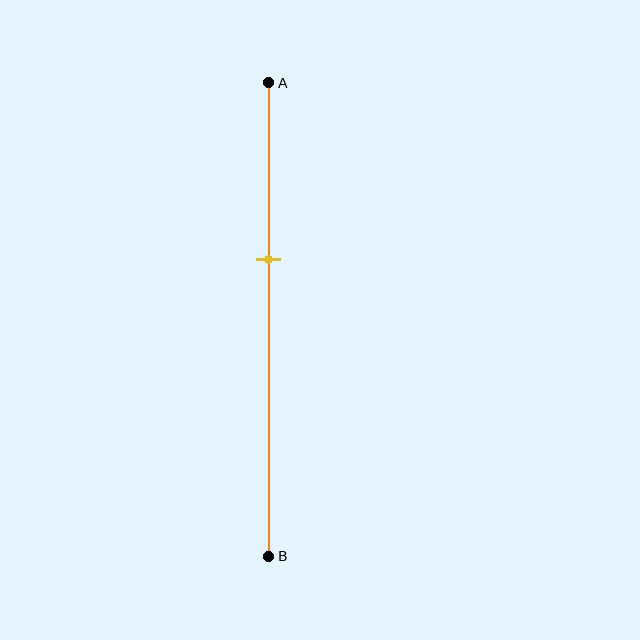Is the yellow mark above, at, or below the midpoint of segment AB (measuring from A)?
The yellow mark is above the midpoint of segment AB.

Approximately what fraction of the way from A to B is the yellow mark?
The yellow mark is approximately 35% of the way from A to B.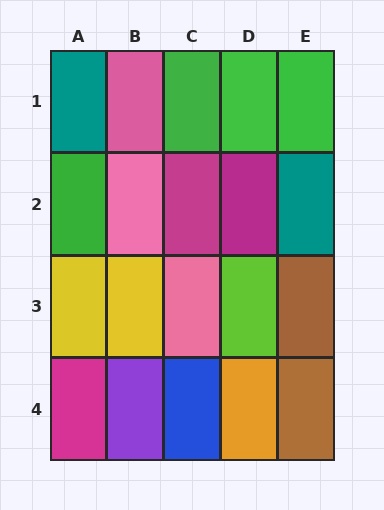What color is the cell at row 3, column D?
Lime.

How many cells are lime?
1 cell is lime.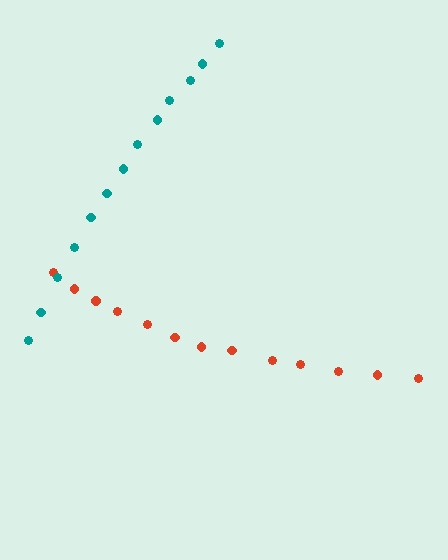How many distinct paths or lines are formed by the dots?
There are 2 distinct paths.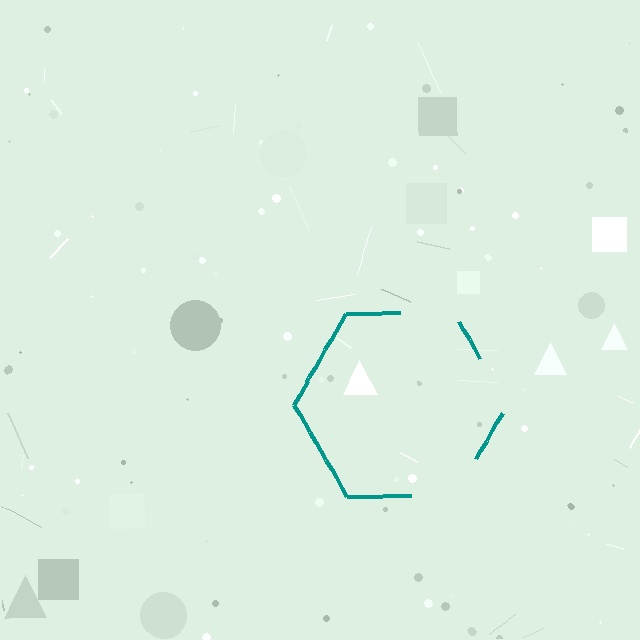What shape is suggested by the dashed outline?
The dashed outline suggests a hexagon.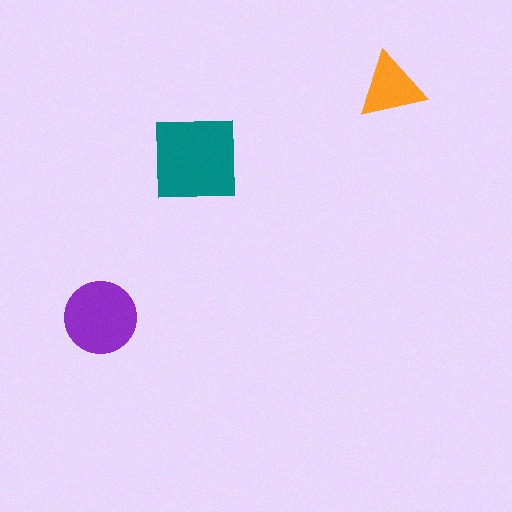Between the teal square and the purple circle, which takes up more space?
The teal square.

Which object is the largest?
The teal square.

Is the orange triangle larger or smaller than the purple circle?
Smaller.